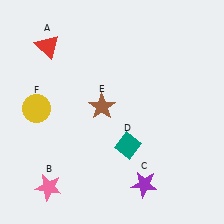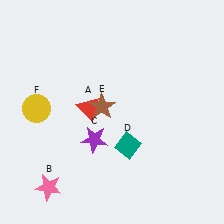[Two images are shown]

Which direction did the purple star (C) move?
The purple star (C) moved left.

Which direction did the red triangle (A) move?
The red triangle (A) moved down.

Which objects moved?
The objects that moved are: the red triangle (A), the purple star (C).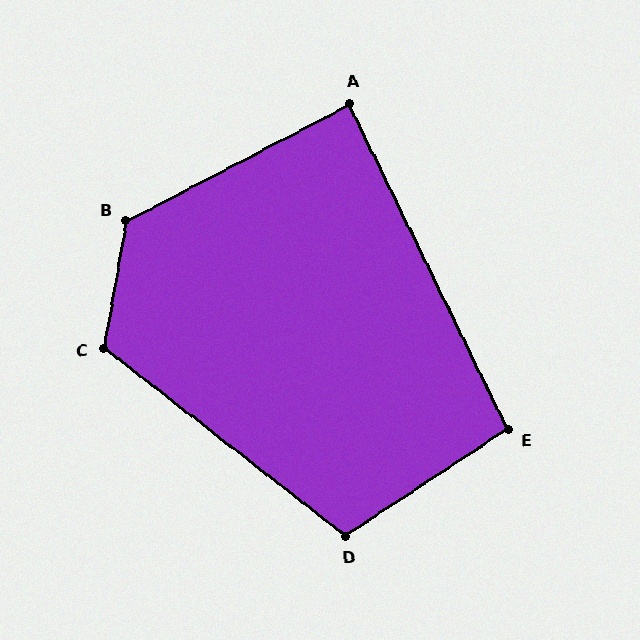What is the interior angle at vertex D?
Approximately 109 degrees (obtuse).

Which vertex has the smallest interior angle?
A, at approximately 88 degrees.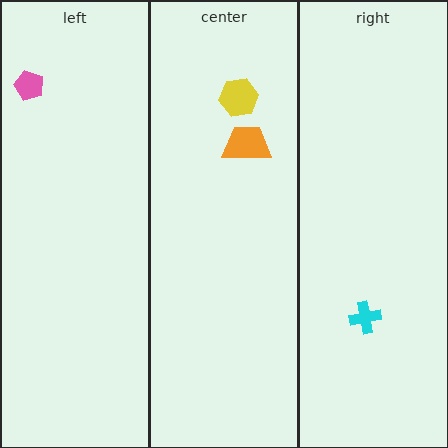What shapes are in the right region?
The cyan cross.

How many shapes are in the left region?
1.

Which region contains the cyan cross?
The right region.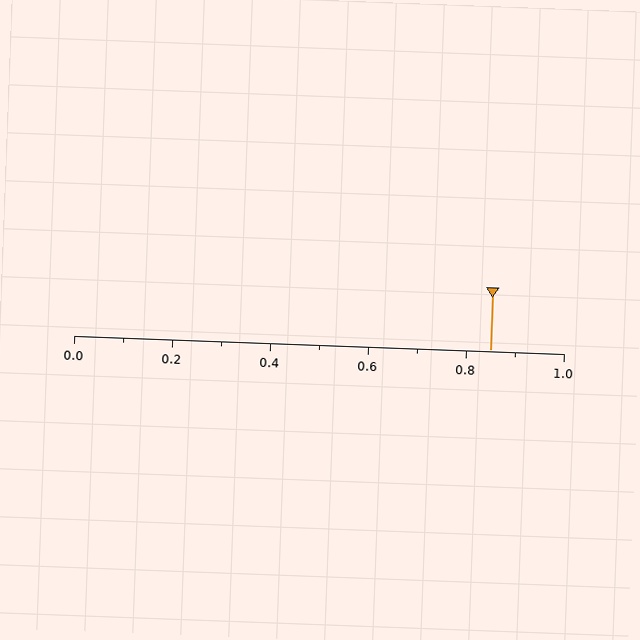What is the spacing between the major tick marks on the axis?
The major ticks are spaced 0.2 apart.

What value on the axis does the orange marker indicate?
The marker indicates approximately 0.85.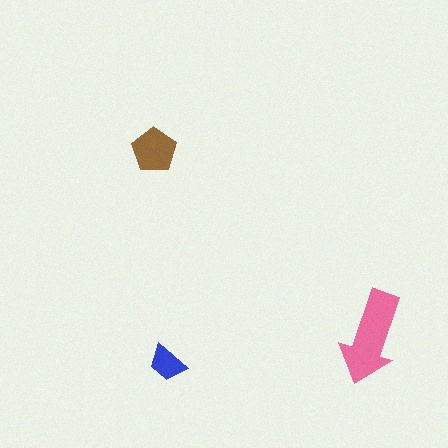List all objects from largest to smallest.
The pink arrow, the brown pentagon, the blue trapezoid.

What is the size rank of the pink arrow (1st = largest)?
1st.